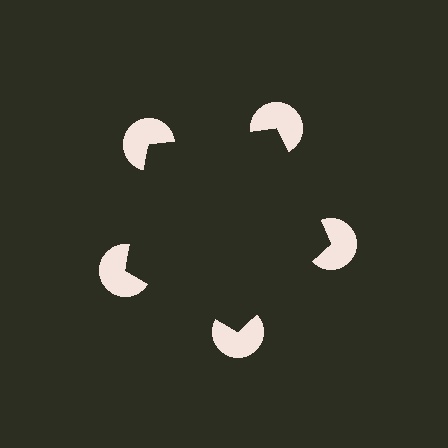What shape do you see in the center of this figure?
An illusory pentagon — its edges are inferred from the aligned wedge cuts in the pac-man discs, not physically drawn.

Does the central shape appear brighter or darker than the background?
It typically appears slightly darker than the background, even though no actual brightness change is drawn.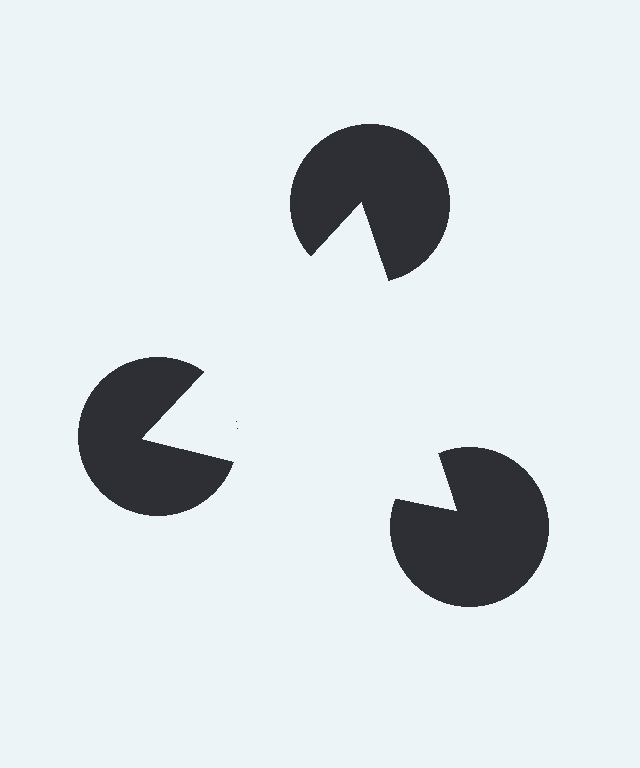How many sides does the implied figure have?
3 sides.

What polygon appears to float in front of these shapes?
An illusory triangle — its edges are inferred from the aligned wedge cuts in the pac-man discs, not physically drawn.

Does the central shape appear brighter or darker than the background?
It typically appears slightly brighter than the background, even though no actual brightness change is drawn.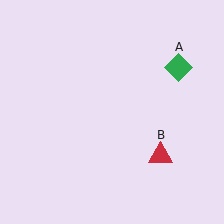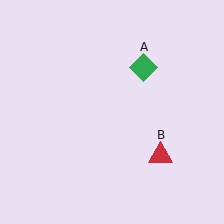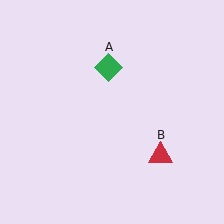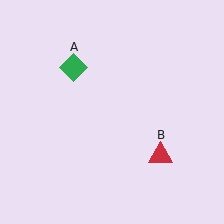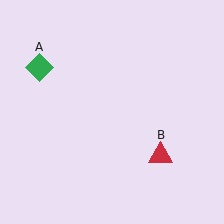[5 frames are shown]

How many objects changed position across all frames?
1 object changed position: green diamond (object A).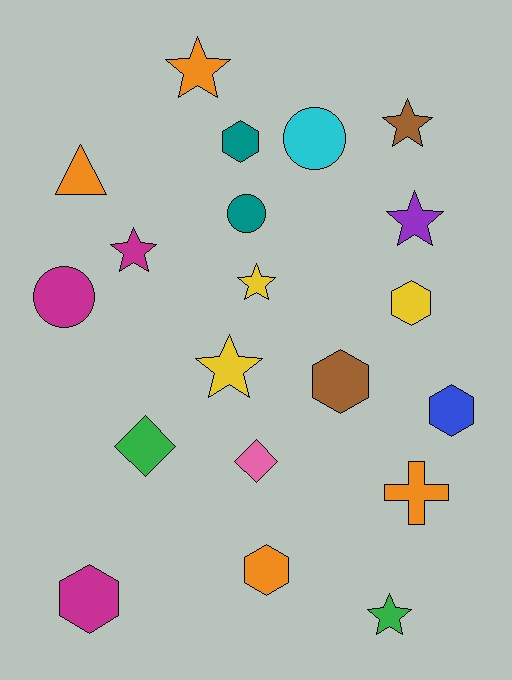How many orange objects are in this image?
There are 4 orange objects.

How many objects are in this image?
There are 20 objects.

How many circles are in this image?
There are 3 circles.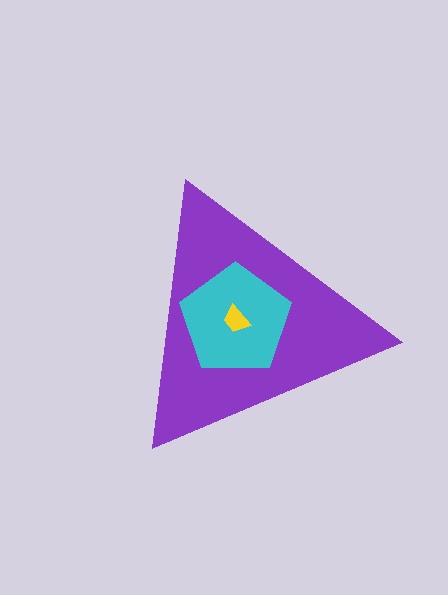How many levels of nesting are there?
3.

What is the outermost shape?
The purple triangle.